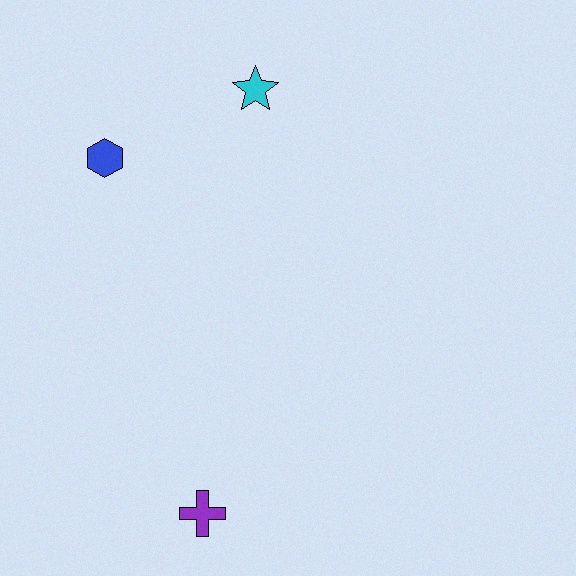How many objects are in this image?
There are 3 objects.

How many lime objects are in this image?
There are no lime objects.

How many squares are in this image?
There are no squares.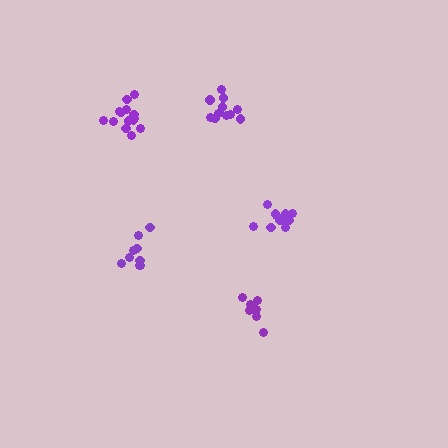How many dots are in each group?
Group 1: 9 dots, Group 2: 9 dots, Group 3: 14 dots, Group 4: 11 dots, Group 5: 12 dots (55 total).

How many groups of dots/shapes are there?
There are 5 groups.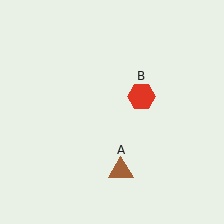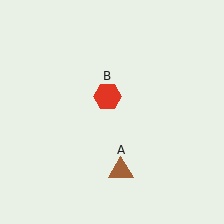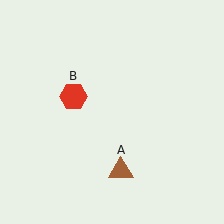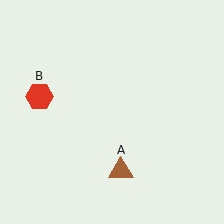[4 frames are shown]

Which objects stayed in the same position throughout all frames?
Brown triangle (object A) remained stationary.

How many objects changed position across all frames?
1 object changed position: red hexagon (object B).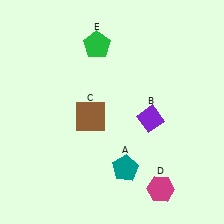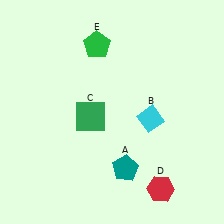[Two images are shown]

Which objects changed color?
B changed from purple to cyan. C changed from brown to green. D changed from magenta to red.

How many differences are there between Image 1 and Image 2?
There are 3 differences between the two images.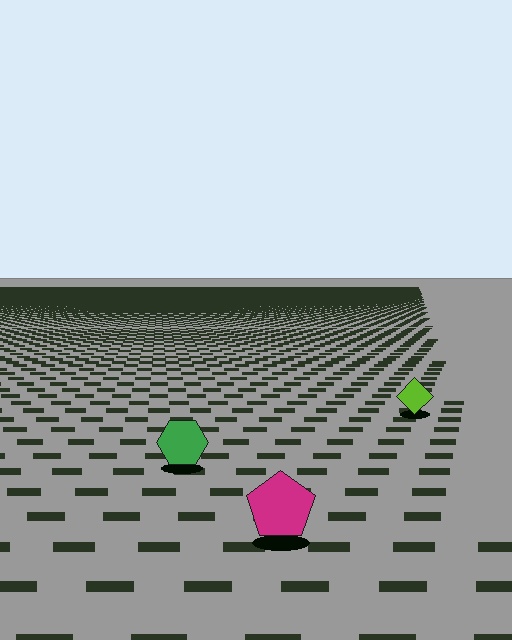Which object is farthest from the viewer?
The lime diamond is farthest from the viewer. It appears smaller and the ground texture around it is denser.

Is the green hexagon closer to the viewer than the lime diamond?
Yes. The green hexagon is closer — you can tell from the texture gradient: the ground texture is coarser near it.